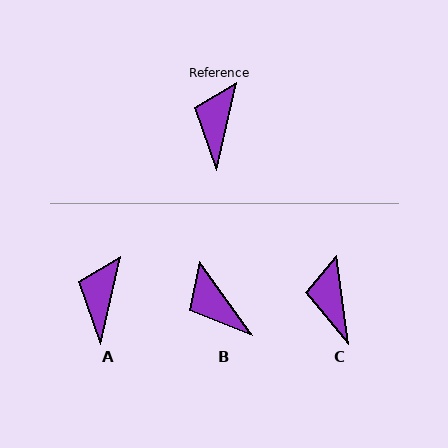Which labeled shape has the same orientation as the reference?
A.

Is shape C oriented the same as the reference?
No, it is off by about 20 degrees.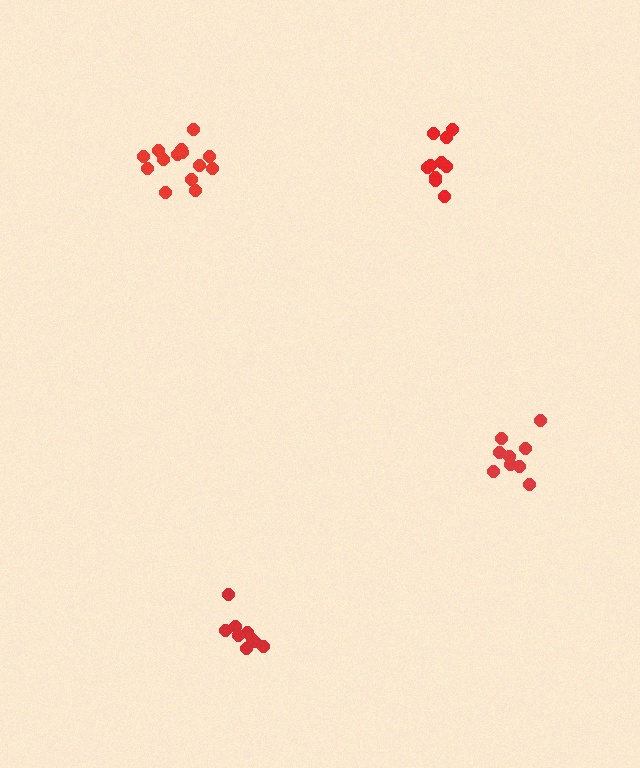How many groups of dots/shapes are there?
There are 4 groups.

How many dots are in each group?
Group 1: 9 dots, Group 2: 10 dots, Group 3: 9 dots, Group 4: 14 dots (42 total).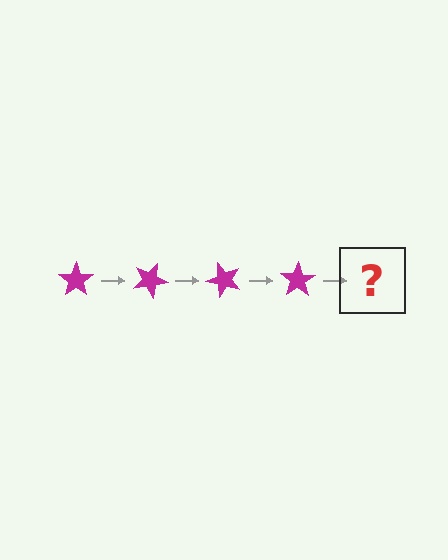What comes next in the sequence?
The next element should be a magenta star rotated 100 degrees.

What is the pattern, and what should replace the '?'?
The pattern is that the star rotates 25 degrees each step. The '?' should be a magenta star rotated 100 degrees.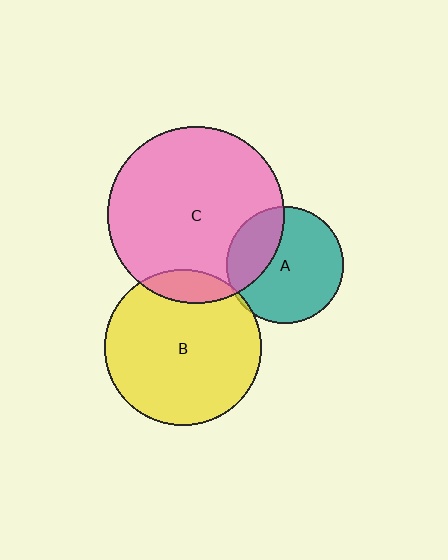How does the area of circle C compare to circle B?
Approximately 1.3 times.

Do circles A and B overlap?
Yes.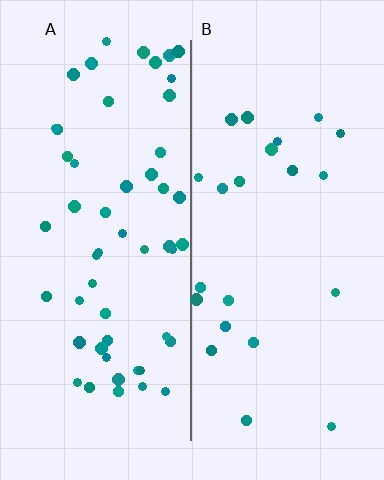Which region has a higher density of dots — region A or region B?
A (the left).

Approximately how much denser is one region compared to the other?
Approximately 2.4× — region A over region B.